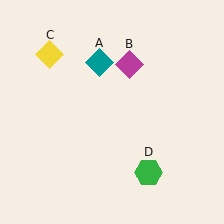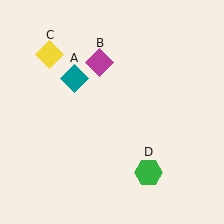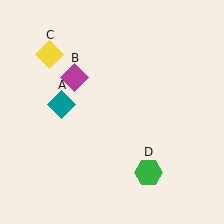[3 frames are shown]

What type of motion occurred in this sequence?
The teal diamond (object A), magenta diamond (object B) rotated counterclockwise around the center of the scene.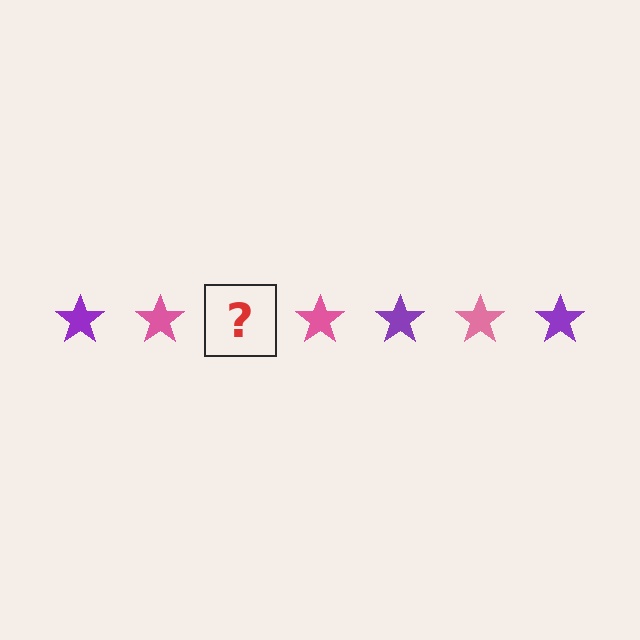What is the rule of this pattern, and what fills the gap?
The rule is that the pattern cycles through purple, pink stars. The gap should be filled with a purple star.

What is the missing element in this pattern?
The missing element is a purple star.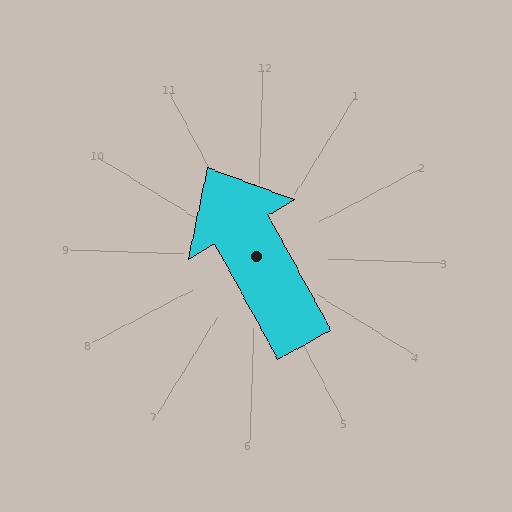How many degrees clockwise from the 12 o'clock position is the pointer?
Approximately 329 degrees.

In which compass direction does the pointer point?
Northwest.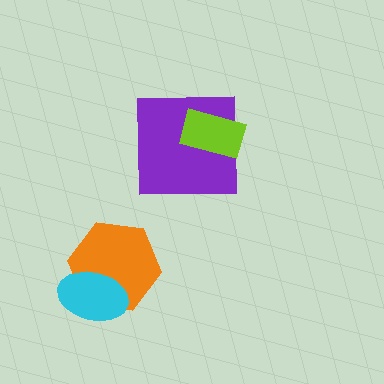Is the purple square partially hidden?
Yes, it is partially covered by another shape.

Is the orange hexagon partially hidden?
Yes, it is partially covered by another shape.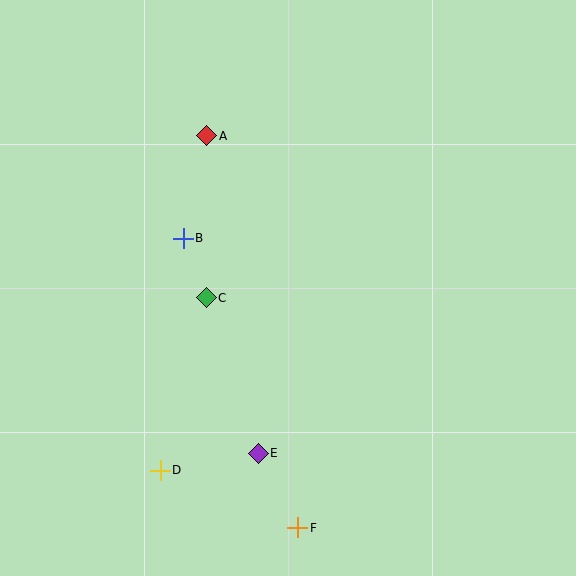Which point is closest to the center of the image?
Point C at (206, 298) is closest to the center.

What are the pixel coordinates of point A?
Point A is at (207, 136).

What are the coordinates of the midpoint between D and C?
The midpoint between D and C is at (183, 384).